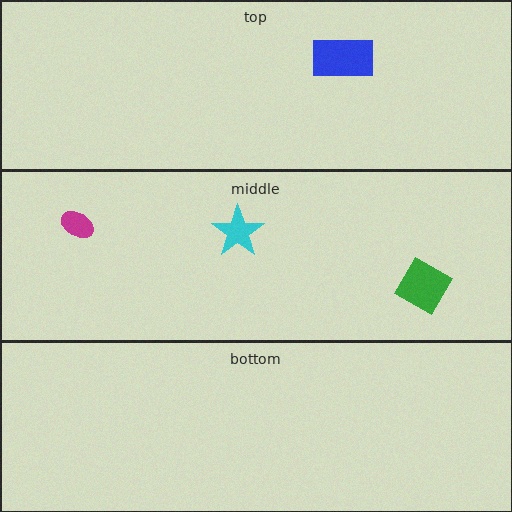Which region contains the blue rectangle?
The top region.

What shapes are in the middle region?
The green diamond, the magenta ellipse, the cyan star.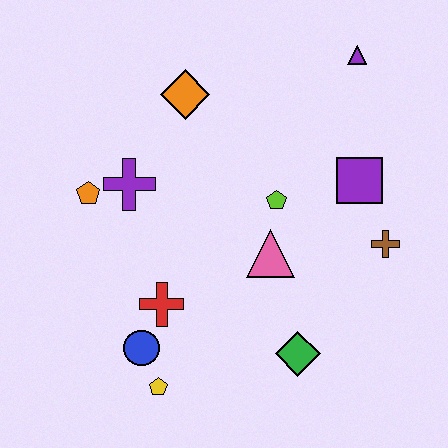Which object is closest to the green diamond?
The pink triangle is closest to the green diamond.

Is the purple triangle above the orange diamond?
Yes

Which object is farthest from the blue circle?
The purple triangle is farthest from the blue circle.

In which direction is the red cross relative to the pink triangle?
The red cross is to the left of the pink triangle.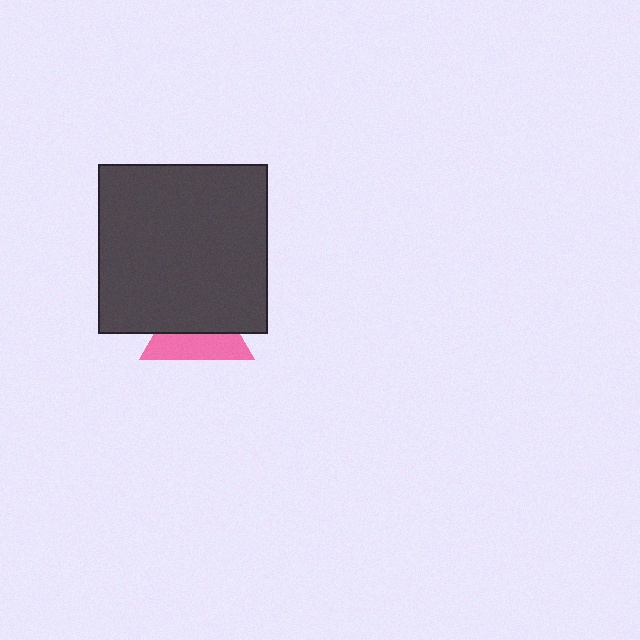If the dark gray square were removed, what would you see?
You would see the complete pink triangle.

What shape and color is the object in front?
The object in front is a dark gray square.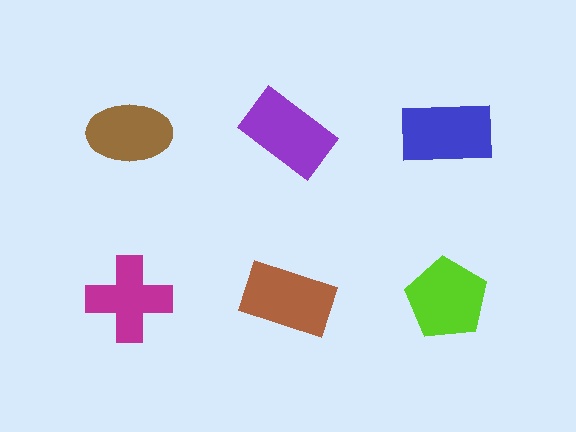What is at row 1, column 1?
A brown ellipse.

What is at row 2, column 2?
A brown rectangle.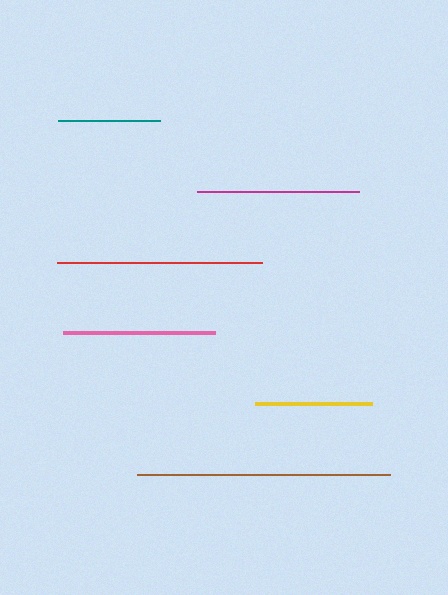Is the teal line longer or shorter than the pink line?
The pink line is longer than the teal line.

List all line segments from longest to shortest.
From longest to shortest: brown, red, magenta, pink, yellow, teal.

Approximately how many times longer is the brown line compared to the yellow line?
The brown line is approximately 2.2 times the length of the yellow line.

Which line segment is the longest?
The brown line is the longest at approximately 253 pixels.